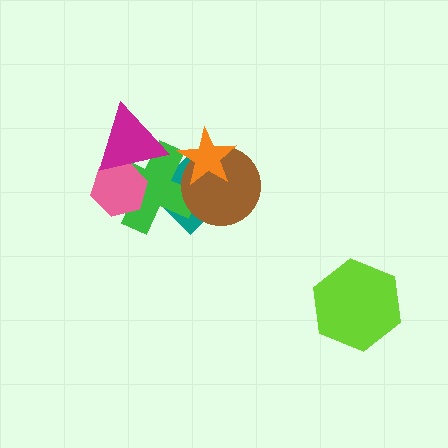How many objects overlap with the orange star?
3 objects overlap with the orange star.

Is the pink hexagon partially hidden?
Yes, it is partially covered by another shape.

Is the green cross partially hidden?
Yes, it is partially covered by another shape.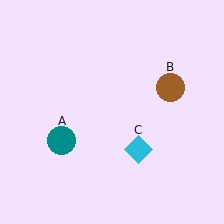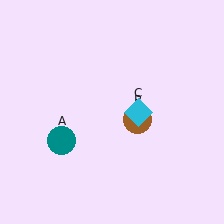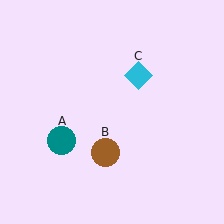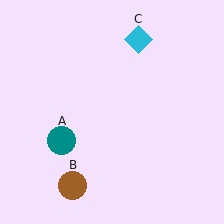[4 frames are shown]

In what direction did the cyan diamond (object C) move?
The cyan diamond (object C) moved up.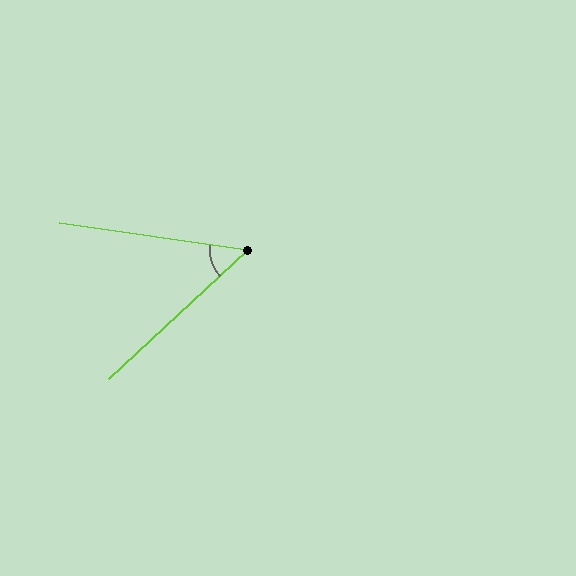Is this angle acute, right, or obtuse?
It is acute.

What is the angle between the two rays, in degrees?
Approximately 51 degrees.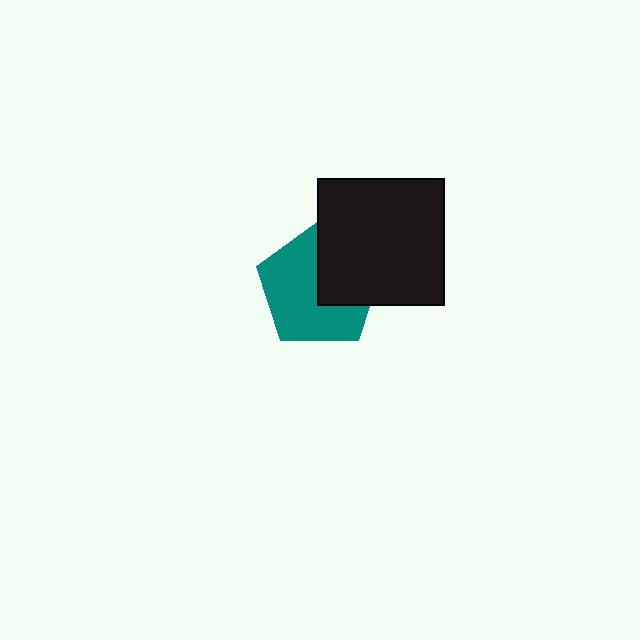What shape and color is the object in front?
The object in front is a black square.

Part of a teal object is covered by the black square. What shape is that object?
It is a pentagon.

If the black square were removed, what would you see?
You would see the complete teal pentagon.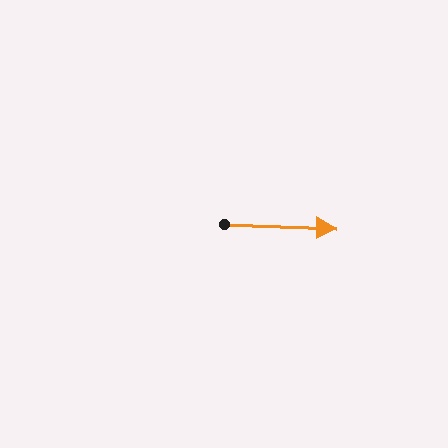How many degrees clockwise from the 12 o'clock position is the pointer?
Approximately 92 degrees.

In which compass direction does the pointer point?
East.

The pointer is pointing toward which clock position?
Roughly 3 o'clock.